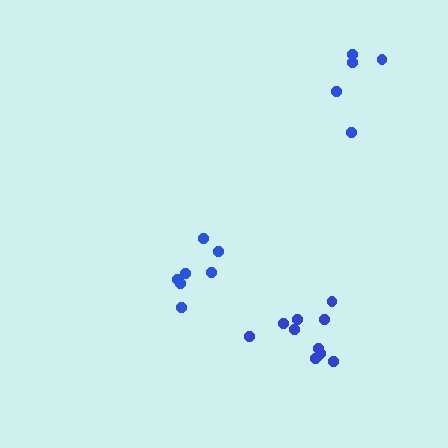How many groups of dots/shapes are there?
There are 3 groups.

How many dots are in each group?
Group 1: 5 dots, Group 2: 7 dots, Group 3: 11 dots (23 total).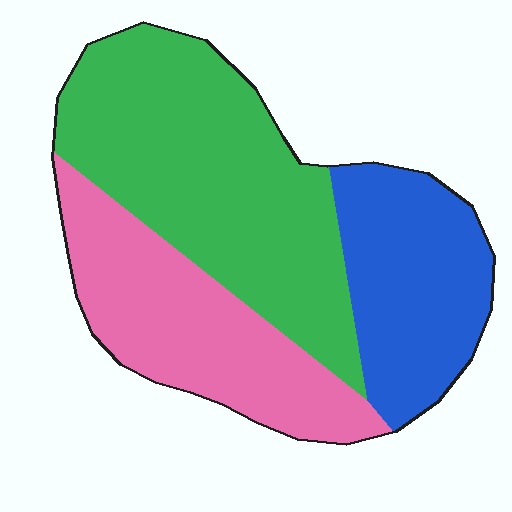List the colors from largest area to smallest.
From largest to smallest: green, pink, blue.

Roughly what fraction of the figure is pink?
Pink covers 30% of the figure.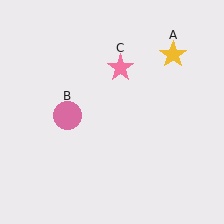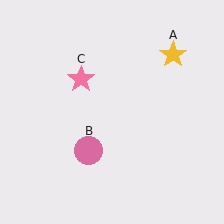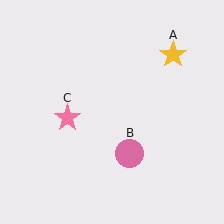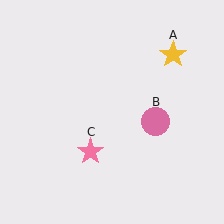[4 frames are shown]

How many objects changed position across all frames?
2 objects changed position: pink circle (object B), pink star (object C).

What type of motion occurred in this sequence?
The pink circle (object B), pink star (object C) rotated counterclockwise around the center of the scene.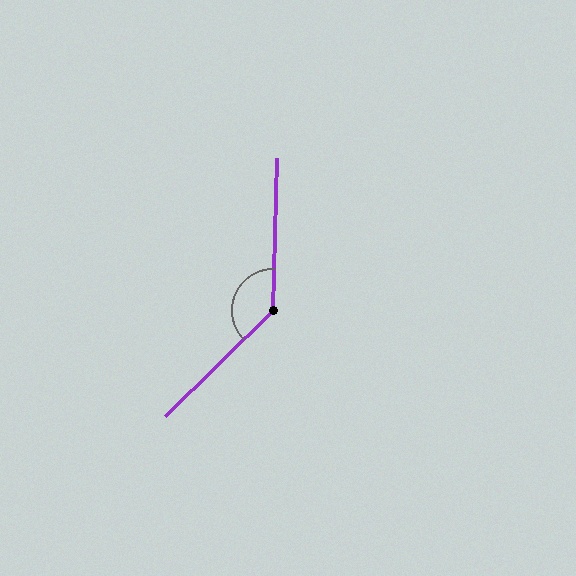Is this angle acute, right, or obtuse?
It is obtuse.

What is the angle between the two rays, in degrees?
Approximately 137 degrees.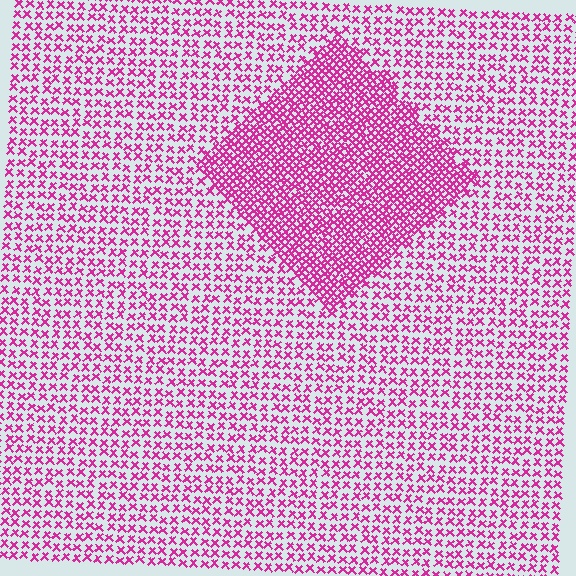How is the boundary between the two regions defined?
The boundary is defined by a change in element density (approximately 2.1x ratio). All elements are the same color, size, and shape.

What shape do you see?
I see a diamond.